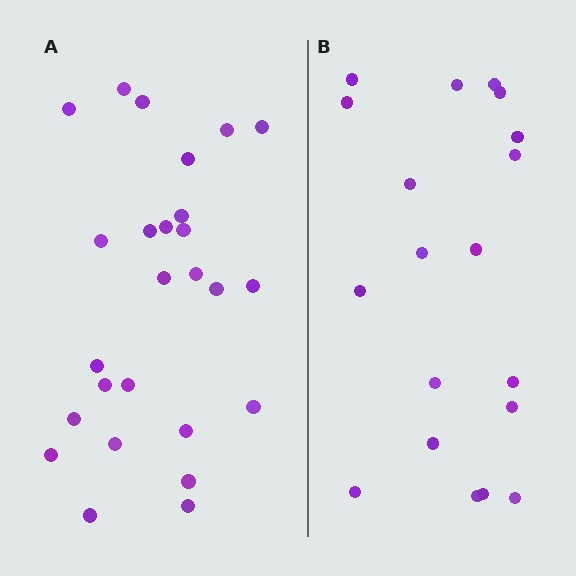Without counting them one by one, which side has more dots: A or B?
Region A (the left region) has more dots.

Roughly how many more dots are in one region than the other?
Region A has roughly 8 or so more dots than region B.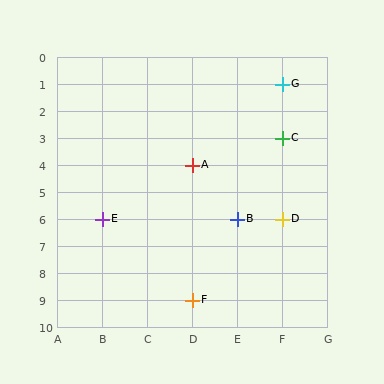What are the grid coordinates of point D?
Point D is at grid coordinates (F, 6).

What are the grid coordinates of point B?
Point B is at grid coordinates (E, 6).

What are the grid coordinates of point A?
Point A is at grid coordinates (D, 4).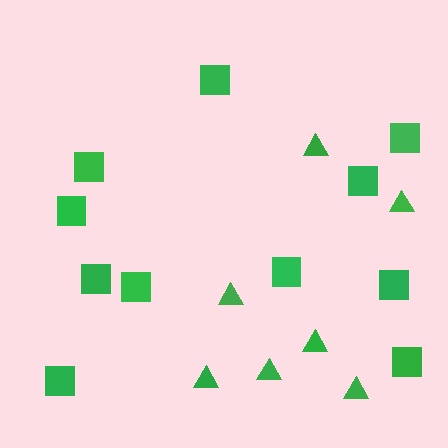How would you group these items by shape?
There are 2 groups: one group of triangles (7) and one group of squares (11).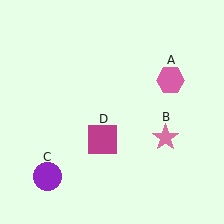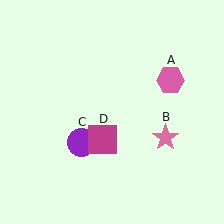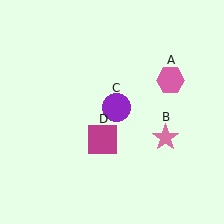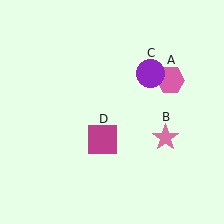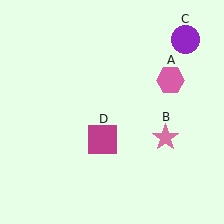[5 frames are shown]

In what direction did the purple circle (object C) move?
The purple circle (object C) moved up and to the right.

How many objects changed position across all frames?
1 object changed position: purple circle (object C).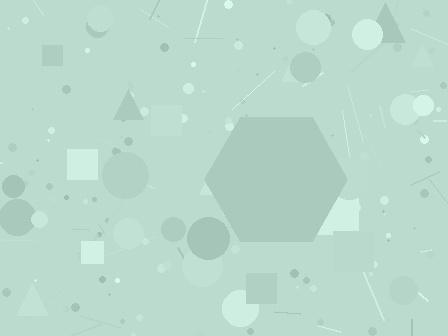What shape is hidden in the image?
A hexagon is hidden in the image.